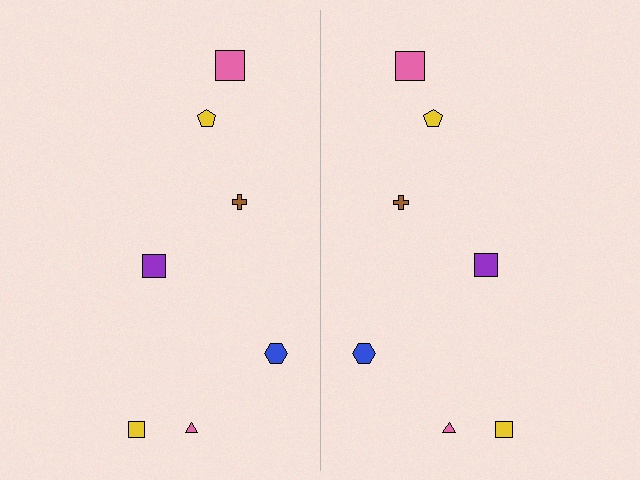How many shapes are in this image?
There are 14 shapes in this image.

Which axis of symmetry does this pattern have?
The pattern has a vertical axis of symmetry running through the center of the image.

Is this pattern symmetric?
Yes, this pattern has bilateral (reflection) symmetry.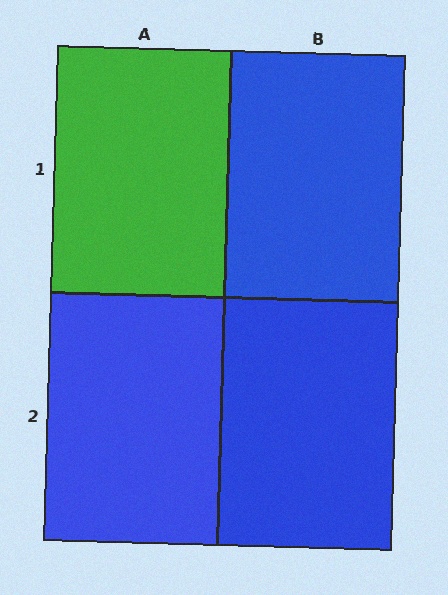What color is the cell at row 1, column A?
Green.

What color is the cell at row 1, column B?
Blue.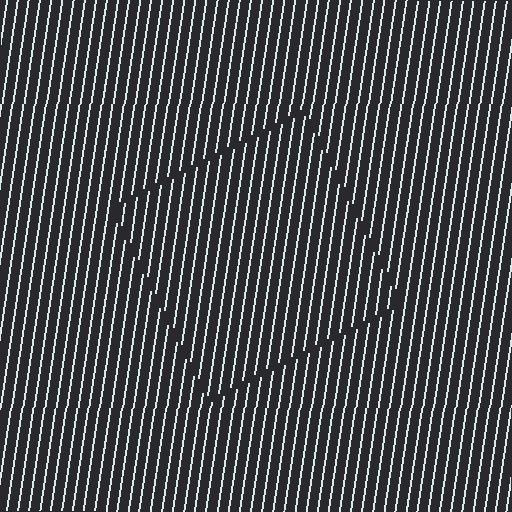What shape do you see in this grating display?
An illusory square. The interior of the shape contains the same grating, shifted by half a period — the contour is defined by the phase discontinuity where line-ends from the inner and outer gratings abut.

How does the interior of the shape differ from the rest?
The interior of the shape contains the same grating, shifted by half a period — the contour is defined by the phase discontinuity where line-ends from the inner and outer gratings abut.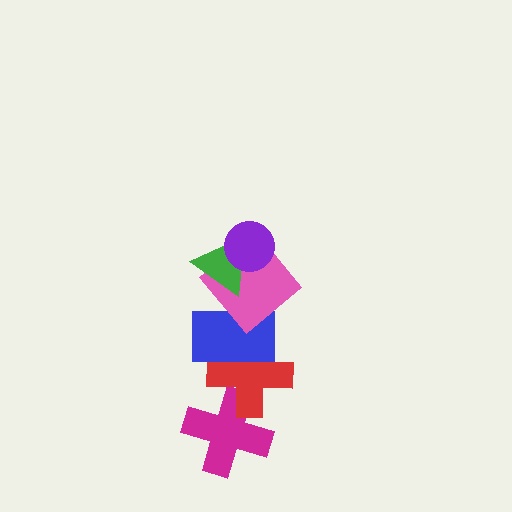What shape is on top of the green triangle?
The purple circle is on top of the green triangle.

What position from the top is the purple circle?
The purple circle is 1st from the top.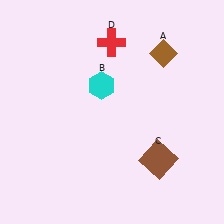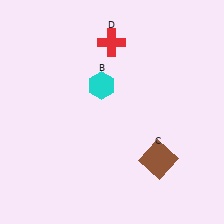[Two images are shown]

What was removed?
The brown diamond (A) was removed in Image 2.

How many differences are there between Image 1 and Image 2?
There is 1 difference between the two images.